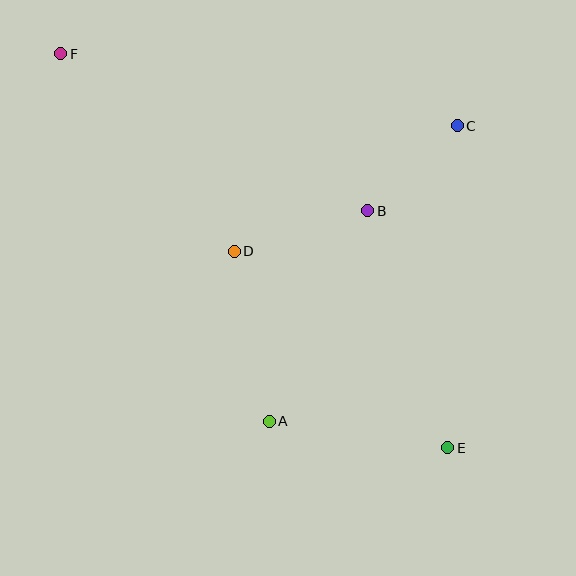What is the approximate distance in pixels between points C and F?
The distance between C and F is approximately 403 pixels.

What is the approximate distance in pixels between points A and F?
The distance between A and F is approximately 423 pixels.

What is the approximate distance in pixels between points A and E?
The distance between A and E is approximately 180 pixels.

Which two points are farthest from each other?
Points E and F are farthest from each other.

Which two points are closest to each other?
Points B and C are closest to each other.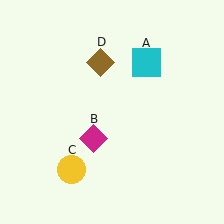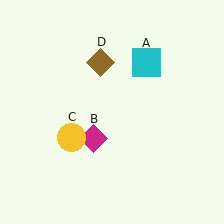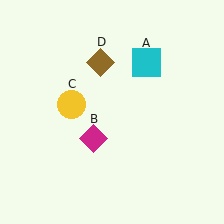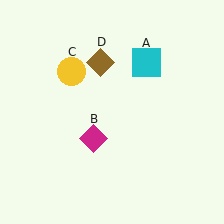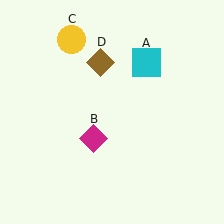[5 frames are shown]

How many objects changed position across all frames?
1 object changed position: yellow circle (object C).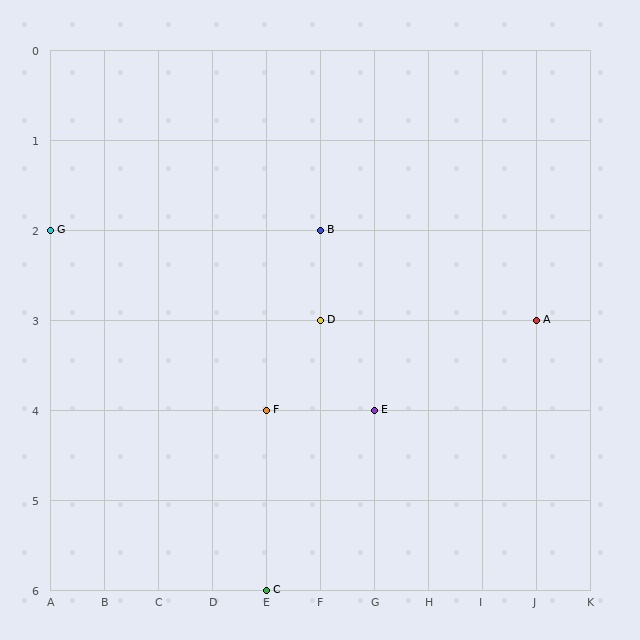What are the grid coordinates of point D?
Point D is at grid coordinates (F, 3).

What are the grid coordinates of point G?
Point G is at grid coordinates (A, 2).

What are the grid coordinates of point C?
Point C is at grid coordinates (E, 6).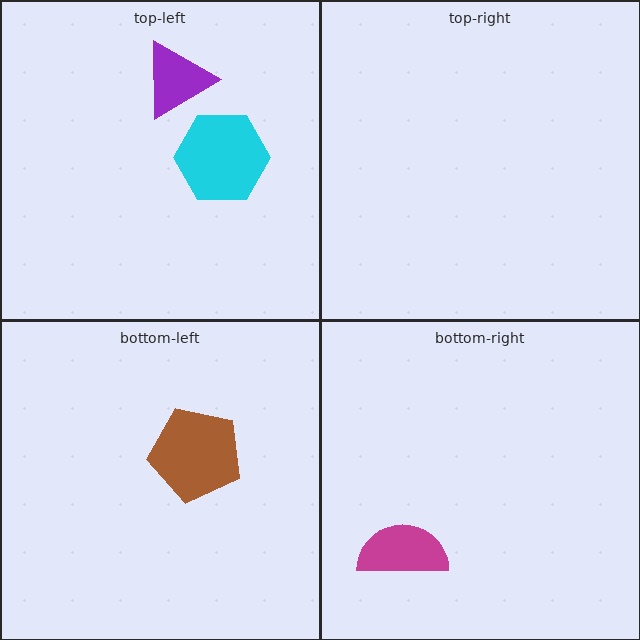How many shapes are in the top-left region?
2.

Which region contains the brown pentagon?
The bottom-left region.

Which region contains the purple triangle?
The top-left region.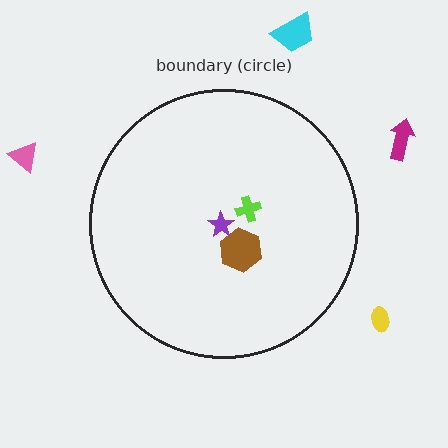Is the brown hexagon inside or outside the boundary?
Inside.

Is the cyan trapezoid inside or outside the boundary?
Outside.